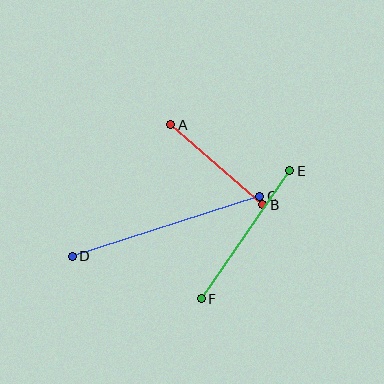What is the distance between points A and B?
The distance is approximately 122 pixels.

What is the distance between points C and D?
The distance is approximately 197 pixels.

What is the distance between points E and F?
The distance is approximately 155 pixels.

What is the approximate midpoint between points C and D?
The midpoint is at approximately (166, 226) pixels.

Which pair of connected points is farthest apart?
Points C and D are farthest apart.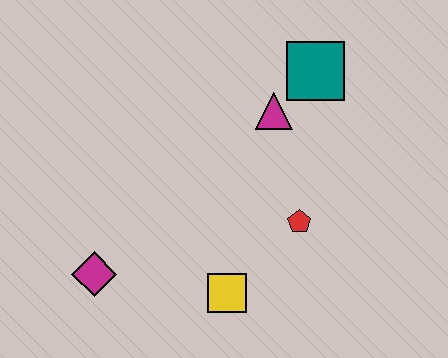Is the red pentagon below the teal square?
Yes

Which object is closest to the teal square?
The magenta triangle is closest to the teal square.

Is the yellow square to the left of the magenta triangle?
Yes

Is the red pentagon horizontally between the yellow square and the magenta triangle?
No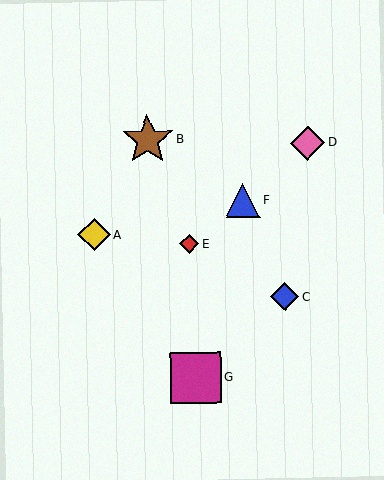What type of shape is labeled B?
Shape B is a brown star.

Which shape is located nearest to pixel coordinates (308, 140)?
The pink diamond (labeled D) at (308, 143) is nearest to that location.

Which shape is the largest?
The magenta square (labeled G) is the largest.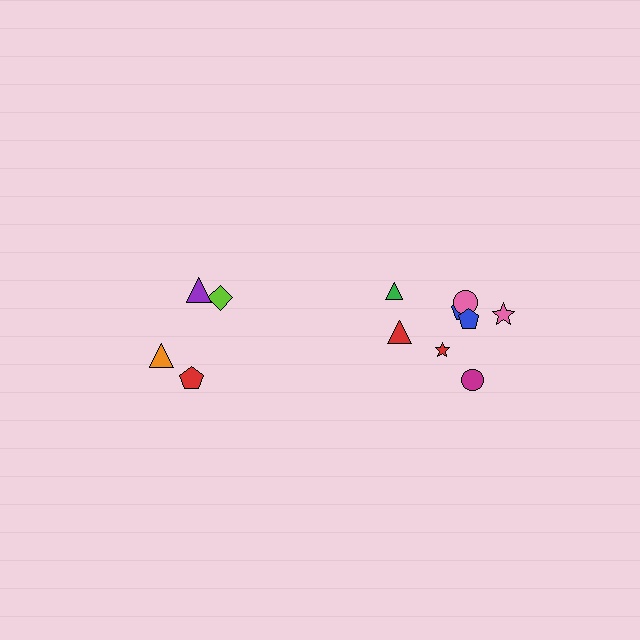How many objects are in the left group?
There are 4 objects.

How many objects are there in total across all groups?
There are 12 objects.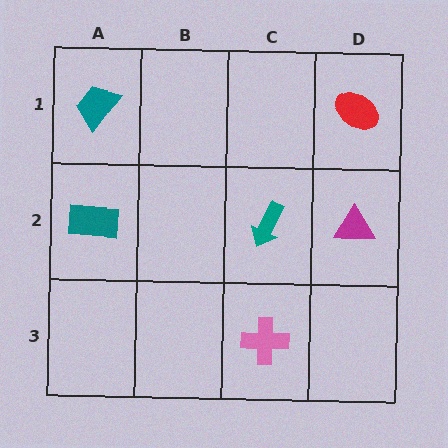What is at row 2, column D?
A magenta triangle.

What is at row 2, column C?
A teal arrow.